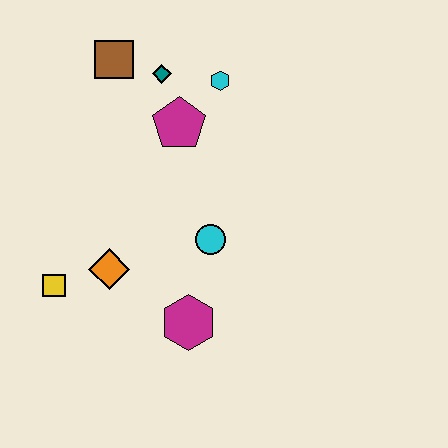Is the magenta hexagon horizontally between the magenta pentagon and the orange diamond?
No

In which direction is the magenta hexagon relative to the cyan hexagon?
The magenta hexagon is below the cyan hexagon.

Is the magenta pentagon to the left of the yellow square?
No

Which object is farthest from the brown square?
The magenta hexagon is farthest from the brown square.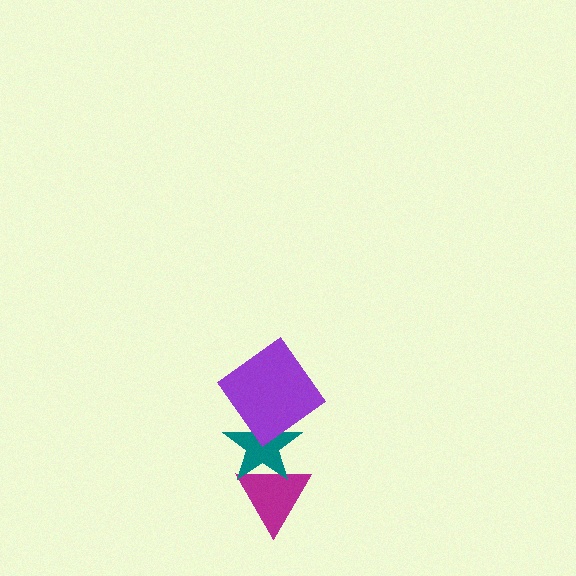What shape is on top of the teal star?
The purple diamond is on top of the teal star.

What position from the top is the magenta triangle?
The magenta triangle is 3rd from the top.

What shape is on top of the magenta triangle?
The teal star is on top of the magenta triangle.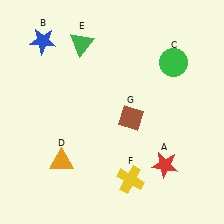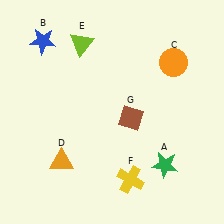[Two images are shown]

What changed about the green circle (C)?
In Image 1, C is green. In Image 2, it changed to orange.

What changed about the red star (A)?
In Image 1, A is red. In Image 2, it changed to green.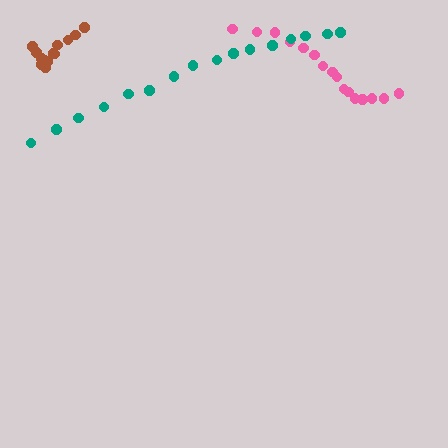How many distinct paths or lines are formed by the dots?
There are 3 distinct paths.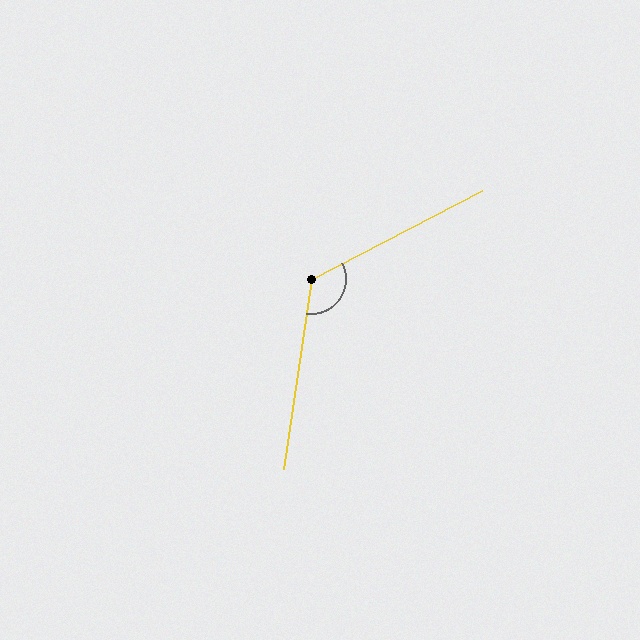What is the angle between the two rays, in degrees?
Approximately 126 degrees.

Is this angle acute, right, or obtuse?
It is obtuse.